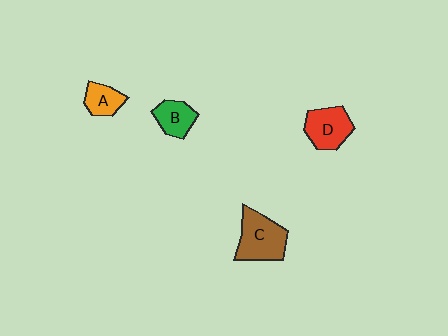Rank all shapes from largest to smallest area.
From largest to smallest: C (brown), D (red), B (green), A (orange).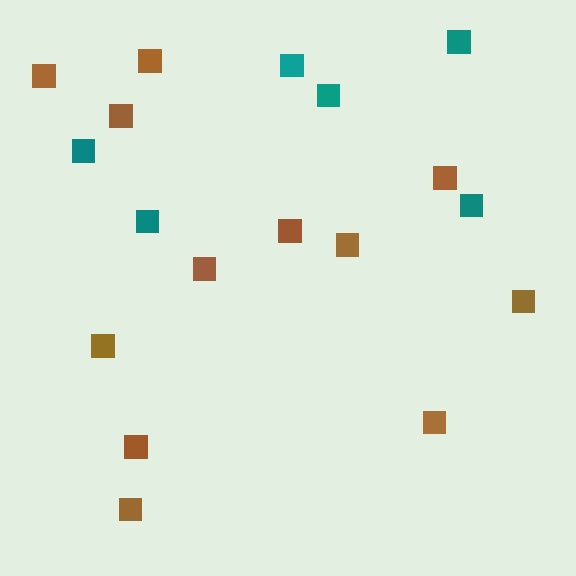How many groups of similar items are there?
There are 2 groups: one group of teal squares (6) and one group of brown squares (12).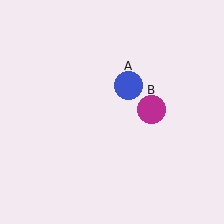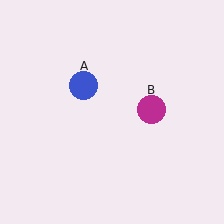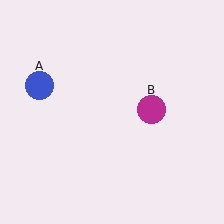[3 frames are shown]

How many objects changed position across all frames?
1 object changed position: blue circle (object A).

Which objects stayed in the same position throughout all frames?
Magenta circle (object B) remained stationary.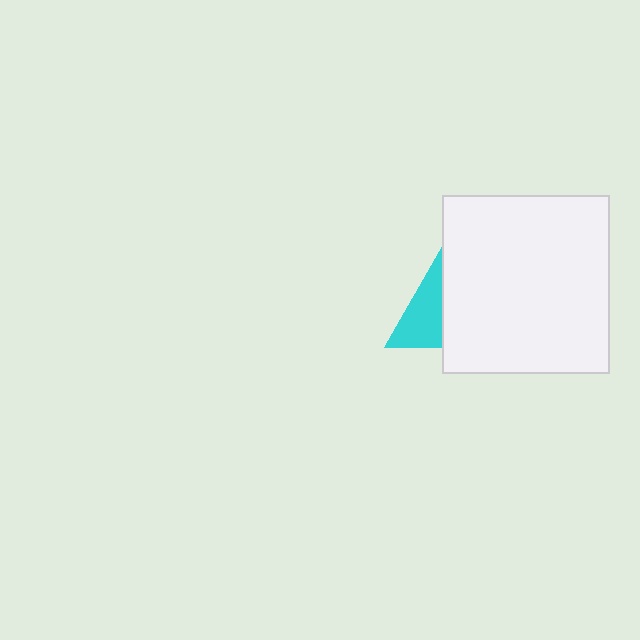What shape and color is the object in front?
The object in front is a white rectangle.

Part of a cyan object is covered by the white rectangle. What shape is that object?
It is a triangle.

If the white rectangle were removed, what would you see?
You would see the complete cyan triangle.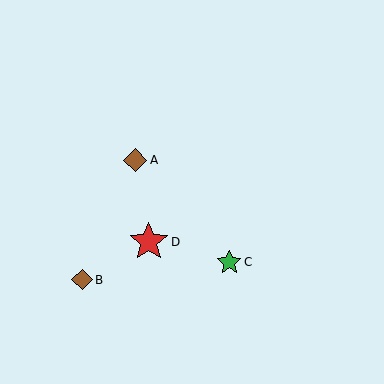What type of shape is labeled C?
Shape C is a green star.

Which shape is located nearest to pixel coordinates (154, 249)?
The red star (labeled D) at (149, 242) is nearest to that location.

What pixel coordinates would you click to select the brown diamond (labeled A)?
Click at (135, 160) to select the brown diamond A.